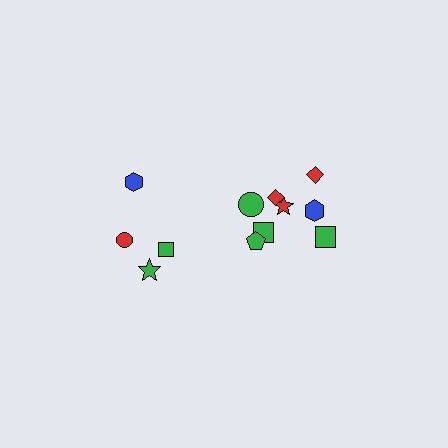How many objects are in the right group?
There are 8 objects.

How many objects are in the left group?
There are 4 objects.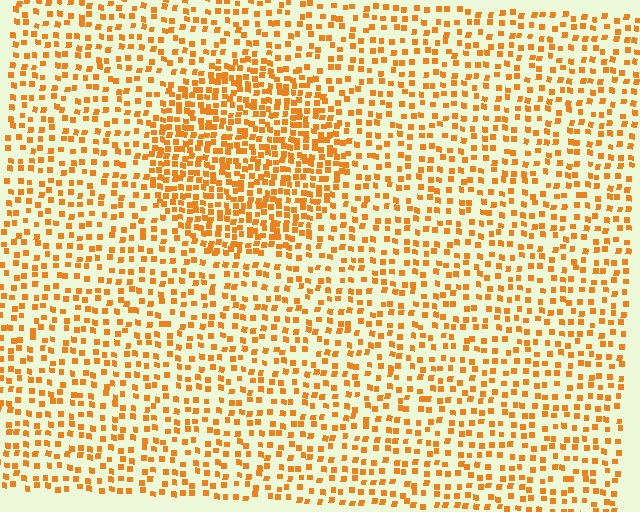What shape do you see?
I see a circle.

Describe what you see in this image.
The image contains small orange elements arranged at two different densities. A circle-shaped region is visible where the elements are more densely packed than the surrounding area.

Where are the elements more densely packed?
The elements are more densely packed inside the circle boundary.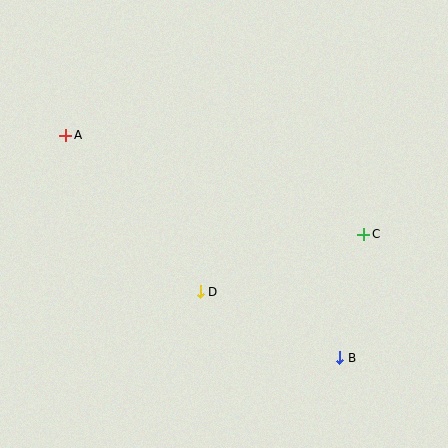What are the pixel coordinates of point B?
Point B is at (340, 357).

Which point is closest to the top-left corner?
Point A is closest to the top-left corner.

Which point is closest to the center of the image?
Point D at (200, 291) is closest to the center.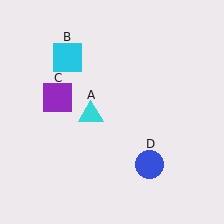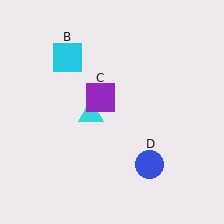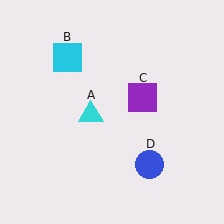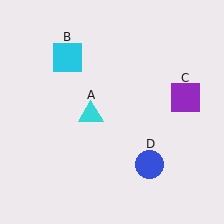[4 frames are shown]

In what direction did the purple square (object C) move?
The purple square (object C) moved right.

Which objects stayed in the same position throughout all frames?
Cyan triangle (object A) and cyan square (object B) and blue circle (object D) remained stationary.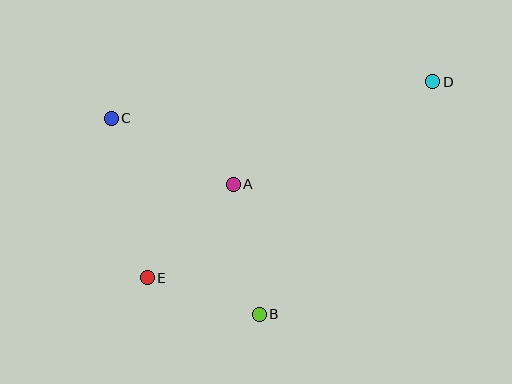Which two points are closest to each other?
Points B and E are closest to each other.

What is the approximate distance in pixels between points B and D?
The distance between B and D is approximately 291 pixels.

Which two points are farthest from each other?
Points D and E are farthest from each other.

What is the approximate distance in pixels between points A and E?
The distance between A and E is approximately 127 pixels.